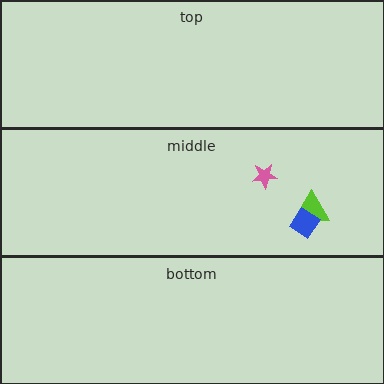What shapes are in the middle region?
The pink star, the lime triangle, the blue diamond.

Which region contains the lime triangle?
The middle region.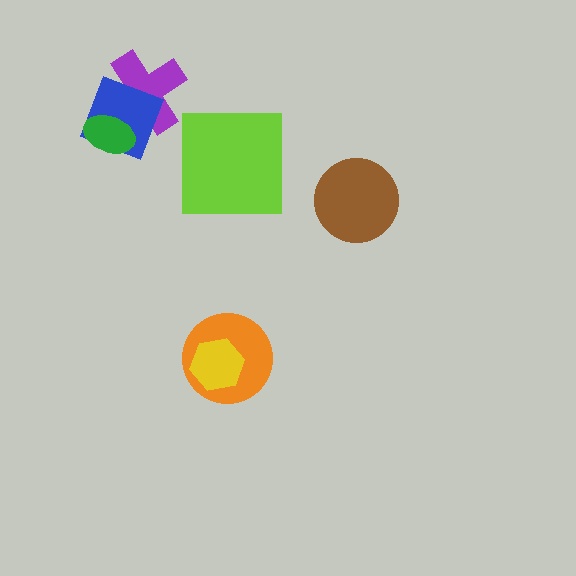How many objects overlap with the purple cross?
2 objects overlap with the purple cross.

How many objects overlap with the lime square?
0 objects overlap with the lime square.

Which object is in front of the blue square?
The green ellipse is in front of the blue square.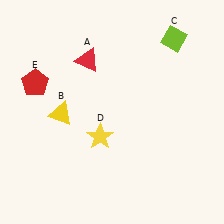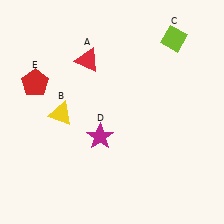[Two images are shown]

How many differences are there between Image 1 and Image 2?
There is 1 difference between the two images.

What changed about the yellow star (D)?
In Image 1, D is yellow. In Image 2, it changed to magenta.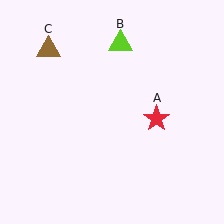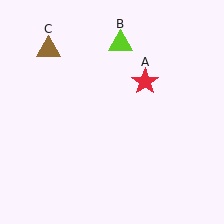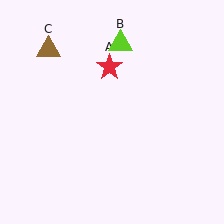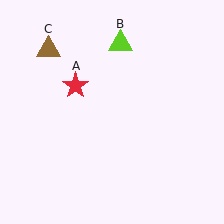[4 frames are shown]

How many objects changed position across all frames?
1 object changed position: red star (object A).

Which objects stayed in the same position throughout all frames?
Lime triangle (object B) and brown triangle (object C) remained stationary.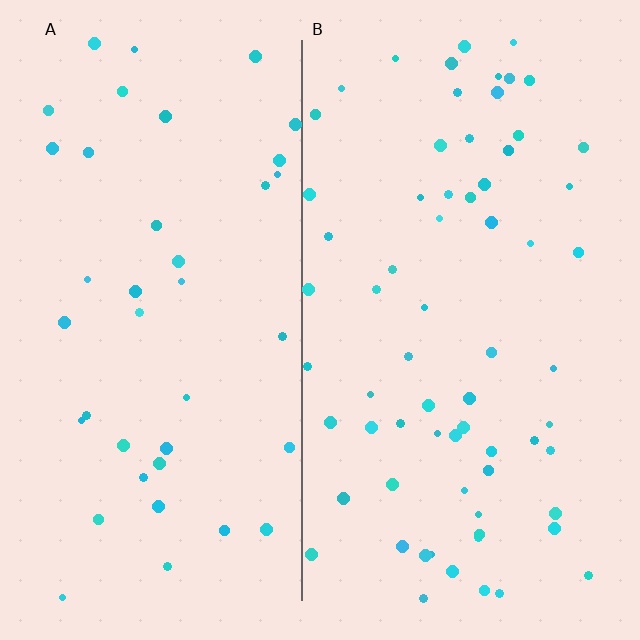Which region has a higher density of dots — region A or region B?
B (the right).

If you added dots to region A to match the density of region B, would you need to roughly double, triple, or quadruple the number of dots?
Approximately double.